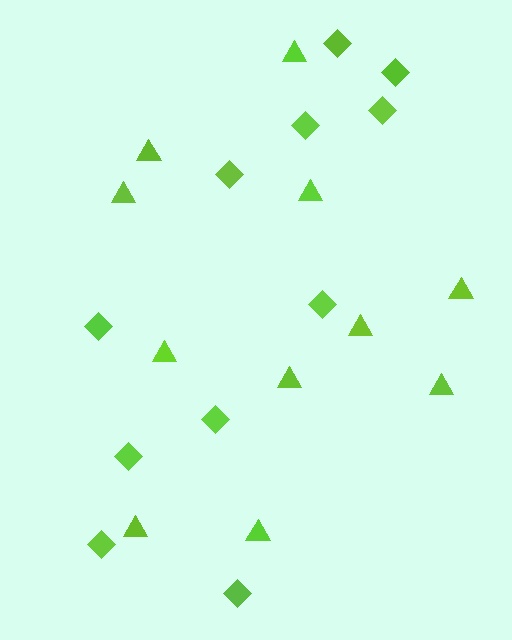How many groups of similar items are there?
There are 2 groups: one group of diamonds (11) and one group of triangles (11).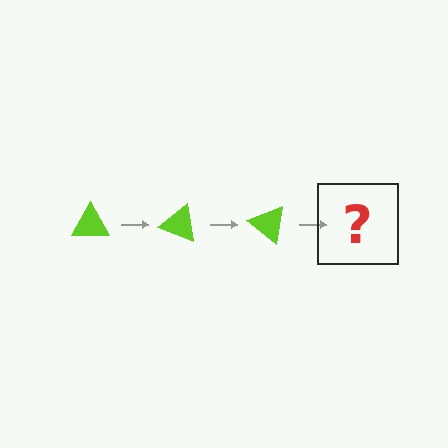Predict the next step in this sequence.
The next step is a lime triangle rotated 60 degrees.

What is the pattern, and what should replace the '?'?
The pattern is that the triangle rotates 20 degrees each step. The '?' should be a lime triangle rotated 60 degrees.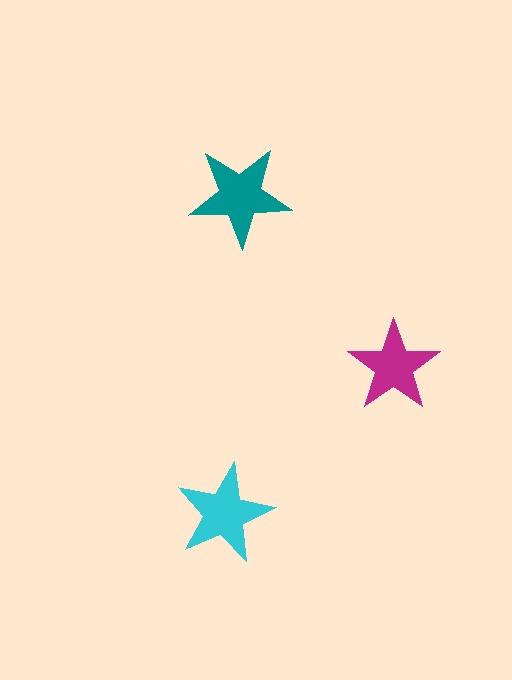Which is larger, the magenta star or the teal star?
The teal one.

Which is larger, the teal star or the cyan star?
The teal one.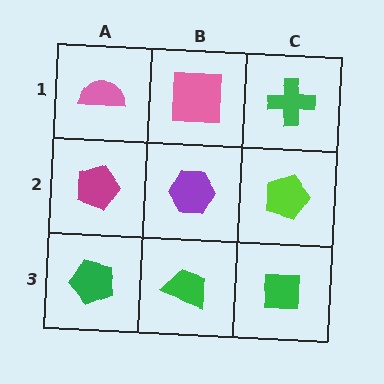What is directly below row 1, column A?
A magenta pentagon.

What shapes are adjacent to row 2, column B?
A pink square (row 1, column B), a green trapezoid (row 3, column B), a magenta pentagon (row 2, column A), a lime pentagon (row 2, column C).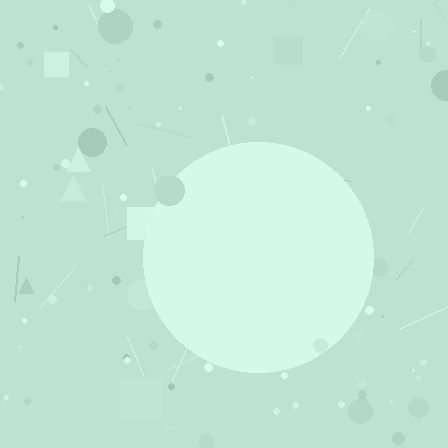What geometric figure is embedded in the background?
A circle is embedded in the background.